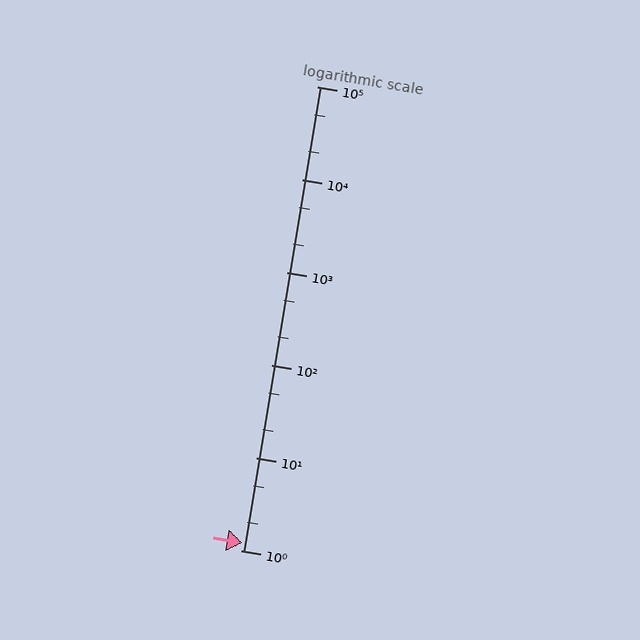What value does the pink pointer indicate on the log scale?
The pointer indicates approximately 1.2.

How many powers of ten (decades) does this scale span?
The scale spans 5 decades, from 1 to 100000.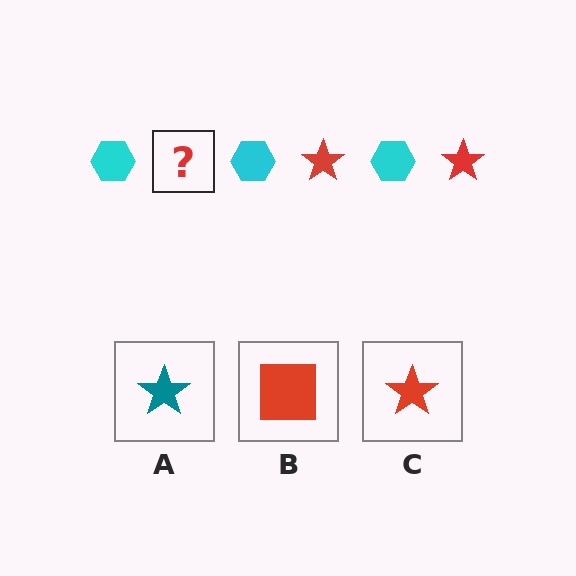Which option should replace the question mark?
Option C.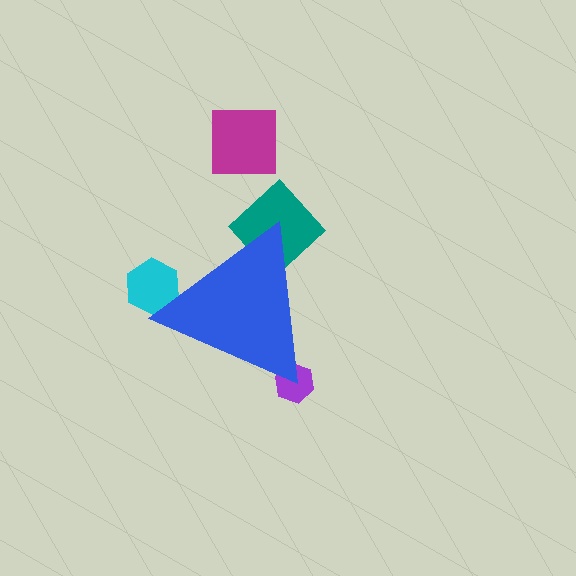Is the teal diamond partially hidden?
Yes, the teal diamond is partially hidden behind the blue triangle.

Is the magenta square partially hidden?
No, the magenta square is fully visible.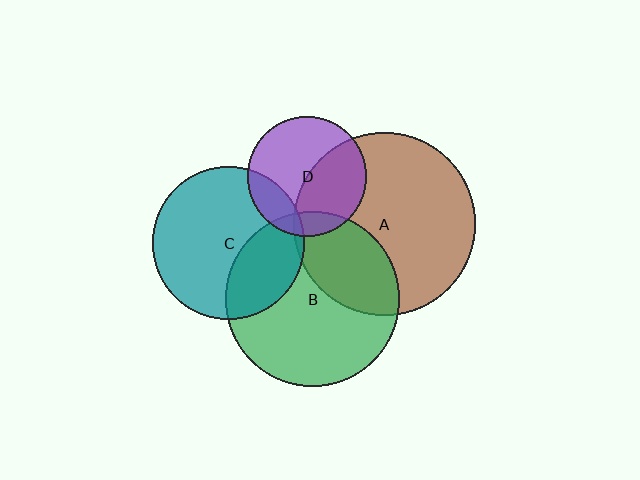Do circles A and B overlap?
Yes.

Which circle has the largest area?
Circle A (brown).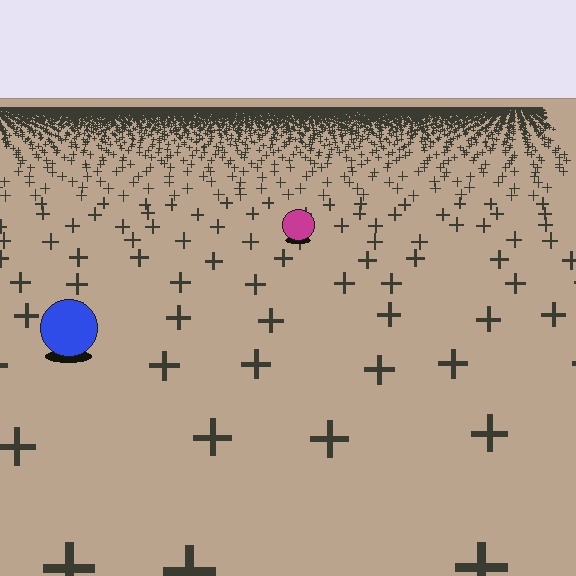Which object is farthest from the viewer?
The magenta circle is farthest from the viewer. It appears smaller and the ground texture around it is denser.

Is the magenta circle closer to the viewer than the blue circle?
No. The blue circle is closer — you can tell from the texture gradient: the ground texture is coarser near it.